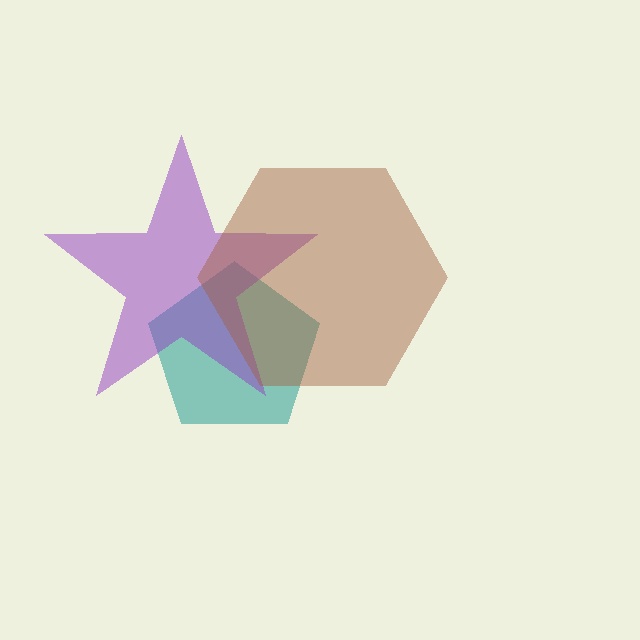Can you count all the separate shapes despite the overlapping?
Yes, there are 3 separate shapes.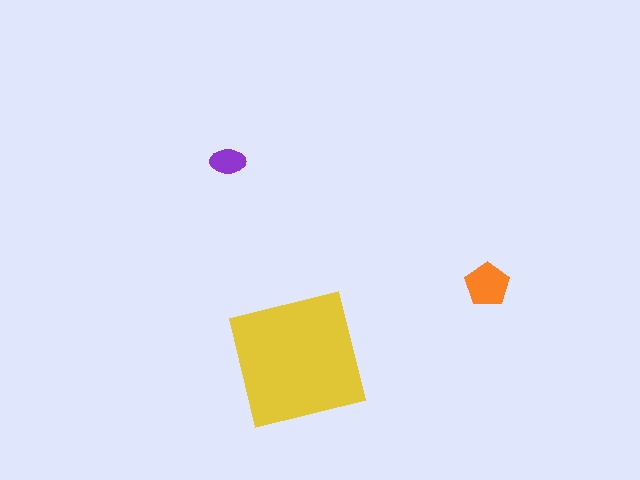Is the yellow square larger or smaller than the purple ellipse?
Larger.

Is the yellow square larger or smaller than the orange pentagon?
Larger.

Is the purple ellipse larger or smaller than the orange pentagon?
Smaller.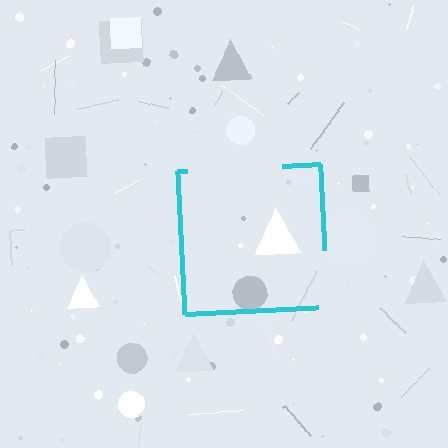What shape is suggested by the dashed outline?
The dashed outline suggests a square.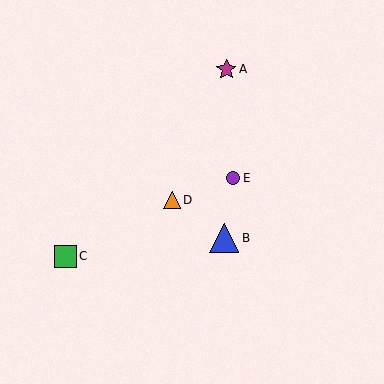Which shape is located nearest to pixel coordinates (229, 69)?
The magenta star (labeled A) at (226, 69) is nearest to that location.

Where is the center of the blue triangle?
The center of the blue triangle is at (224, 238).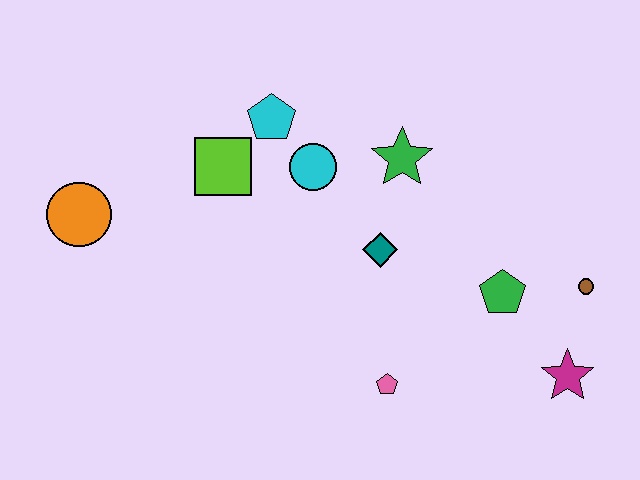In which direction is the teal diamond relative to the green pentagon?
The teal diamond is to the left of the green pentagon.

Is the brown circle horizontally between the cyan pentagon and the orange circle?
No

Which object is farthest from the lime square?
The magenta star is farthest from the lime square.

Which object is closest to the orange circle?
The lime square is closest to the orange circle.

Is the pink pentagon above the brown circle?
No